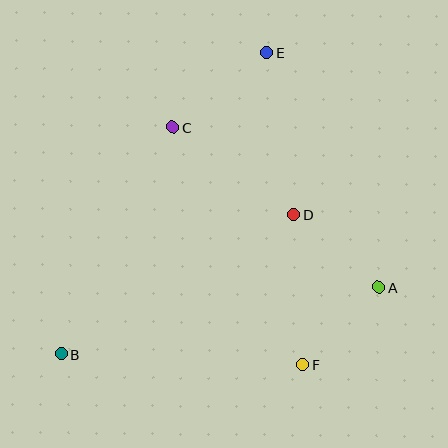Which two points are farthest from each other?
Points B and E are farthest from each other.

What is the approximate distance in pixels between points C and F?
The distance between C and F is approximately 270 pixels.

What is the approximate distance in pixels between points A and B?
The distance between A and B is approximately 325 pixels.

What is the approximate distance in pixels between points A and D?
The distance between A and D is approximately 112 pixels.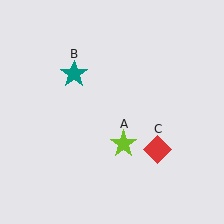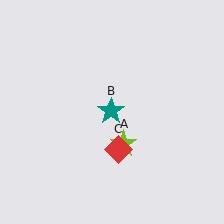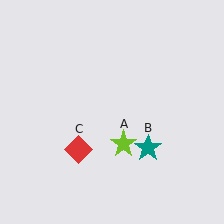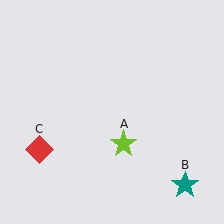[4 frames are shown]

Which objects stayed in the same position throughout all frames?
Lime star (object A) remained stationary.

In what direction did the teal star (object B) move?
The teal star (object B) moved down and to the right.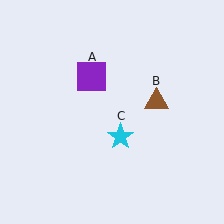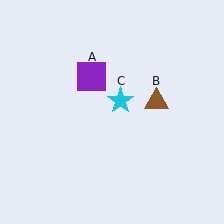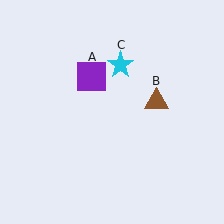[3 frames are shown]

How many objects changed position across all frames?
1 object changed position: cyan star (object C).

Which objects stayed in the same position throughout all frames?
Purple square (object A) and brown triangle (object B) remained stationary.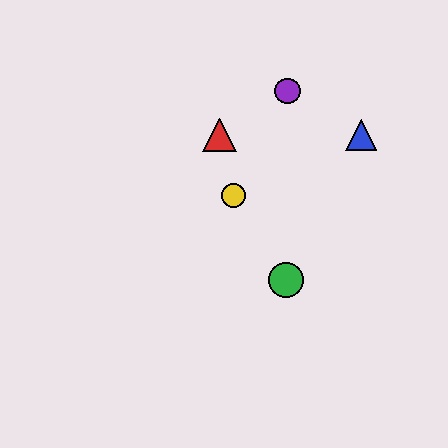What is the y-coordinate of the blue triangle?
The blue triangle is at y≈135.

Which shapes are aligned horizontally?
The red triangle, the blue triangle are aligned horizontally.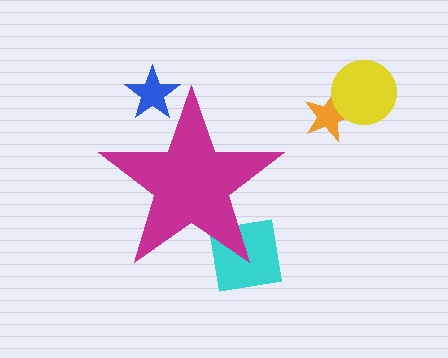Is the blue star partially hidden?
Yes, the blue star is partially hidden behind the magenta star.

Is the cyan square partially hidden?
Yes, the cyan square is partially hidden behind the magenta star.